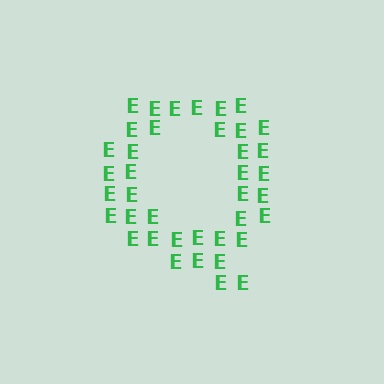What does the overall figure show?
The overall figure shows the letter Q.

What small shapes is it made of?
It is made of small letter E's.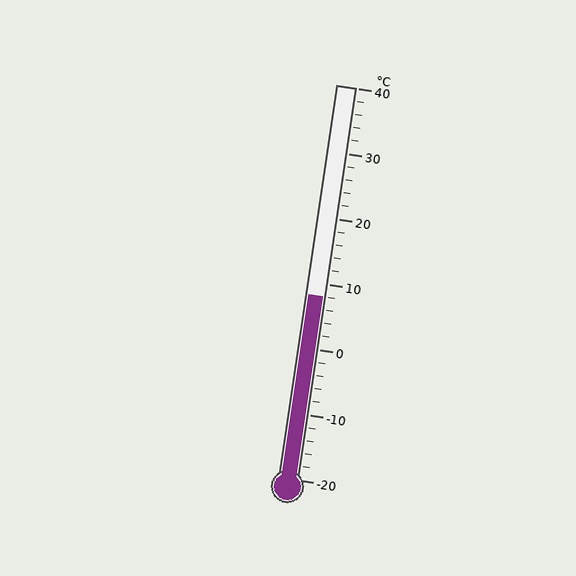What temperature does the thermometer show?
The thermometer shows approximately 8°C.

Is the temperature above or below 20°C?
The temperature is below 20°C.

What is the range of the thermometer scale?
The thermometer scale ranges from -20°C to 40°C.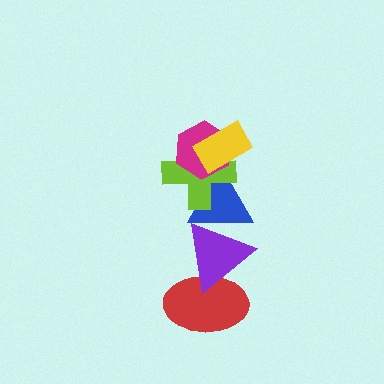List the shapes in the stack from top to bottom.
From top to bottom: the yellow rectangle, the magenta hexagon, the lime cross, the blue triangle, the purple triangle, the red ellipse.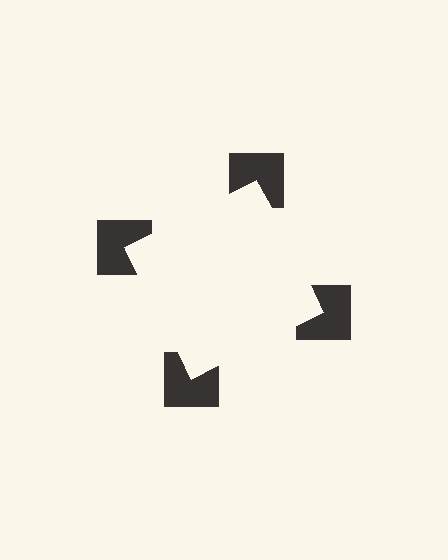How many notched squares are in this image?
There are 4 — one at each vertex of the illusory square.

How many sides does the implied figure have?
4 sides.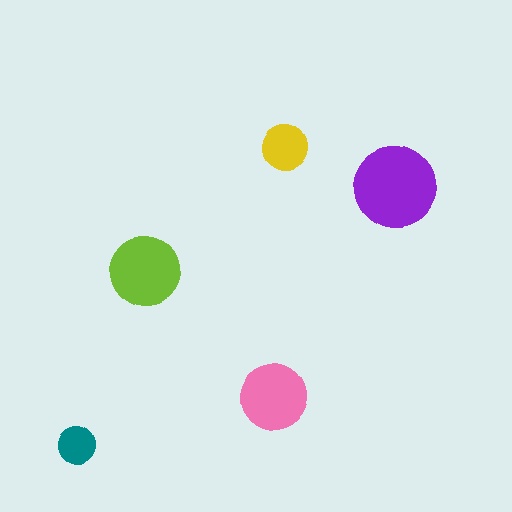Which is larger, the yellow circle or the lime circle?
The lime one.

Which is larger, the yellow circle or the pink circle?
The pink one.